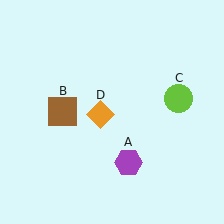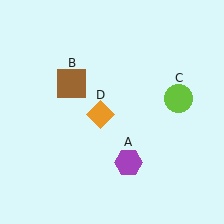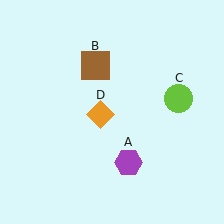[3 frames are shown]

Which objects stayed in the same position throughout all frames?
Purple hexagon (object A) and lime circle (object C) and orange diamond (object D) remained stationary.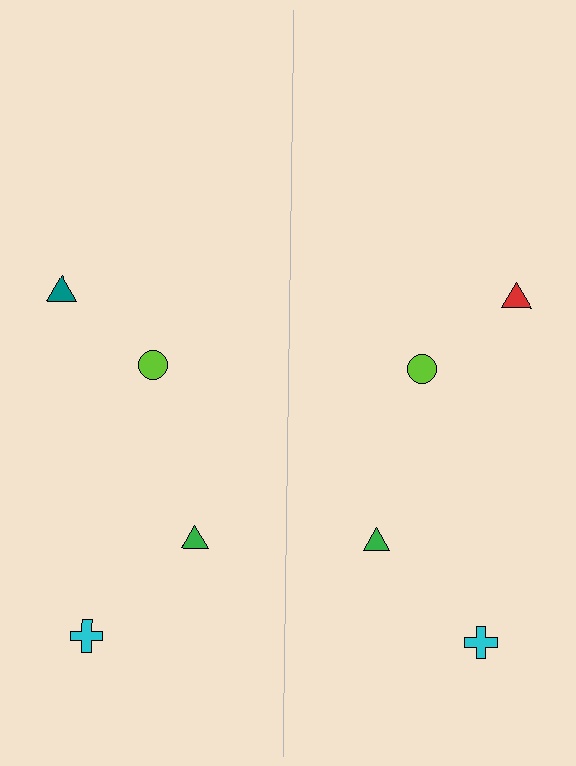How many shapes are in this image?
There are 8 shapes in this image.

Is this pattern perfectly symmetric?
No, the pattern is not perfectly symmetric. The red triangle on the right side breaks the symmetry — its mirror counterpart is teal.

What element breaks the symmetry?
The red triangle on the right side breaks the symmetry — its mirror counterpart is teal.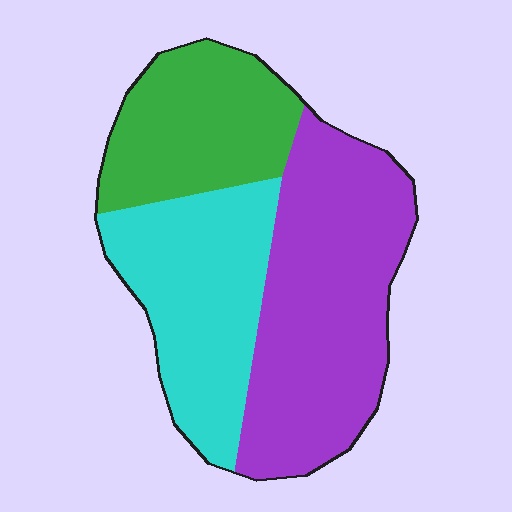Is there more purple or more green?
Purple.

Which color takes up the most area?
Purple, at roughly 45%.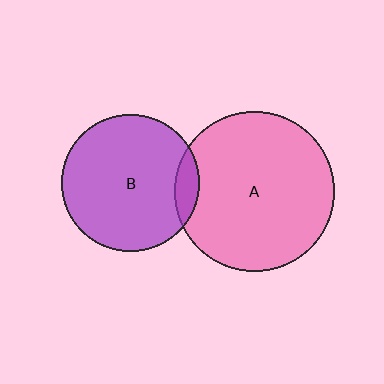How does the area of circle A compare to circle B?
Approximately 1.3 times.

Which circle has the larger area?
Circle A (pink).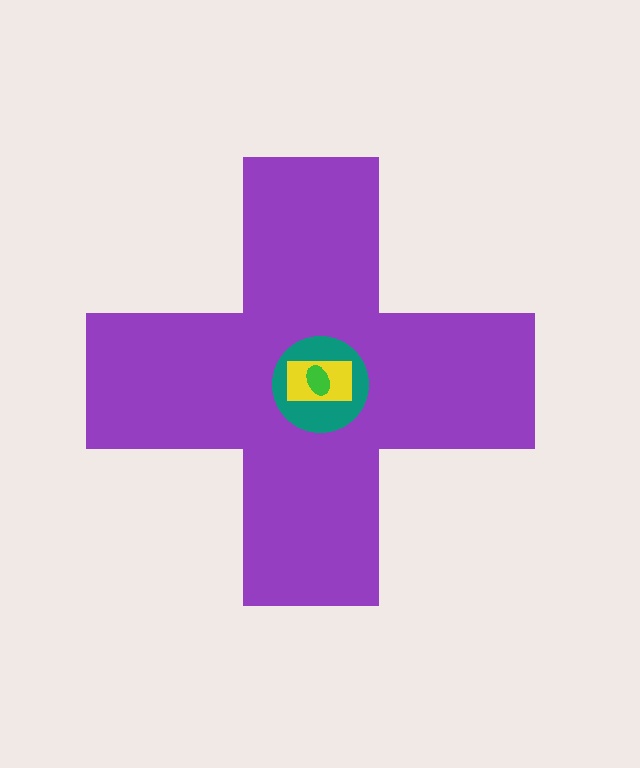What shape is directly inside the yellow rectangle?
The green ellipse.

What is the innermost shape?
The green ellipse.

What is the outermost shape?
The purple cross.